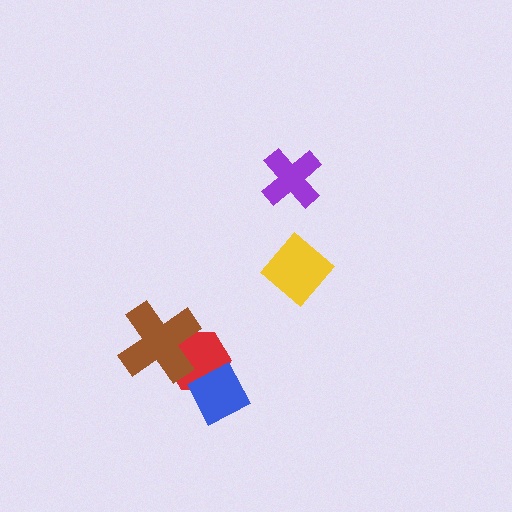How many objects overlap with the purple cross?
0 objects overlap with the purple cross.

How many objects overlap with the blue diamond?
1 object overlaps with the blue diamond.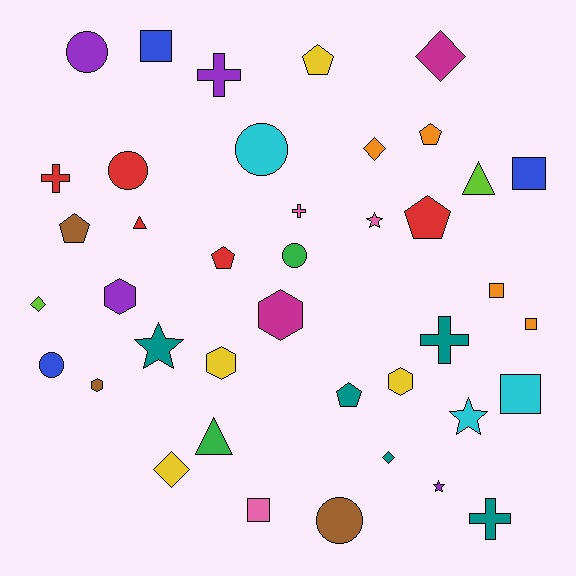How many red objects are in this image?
There are 5 red objects.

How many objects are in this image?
There are 40 objects.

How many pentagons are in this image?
There are 6 pentagons.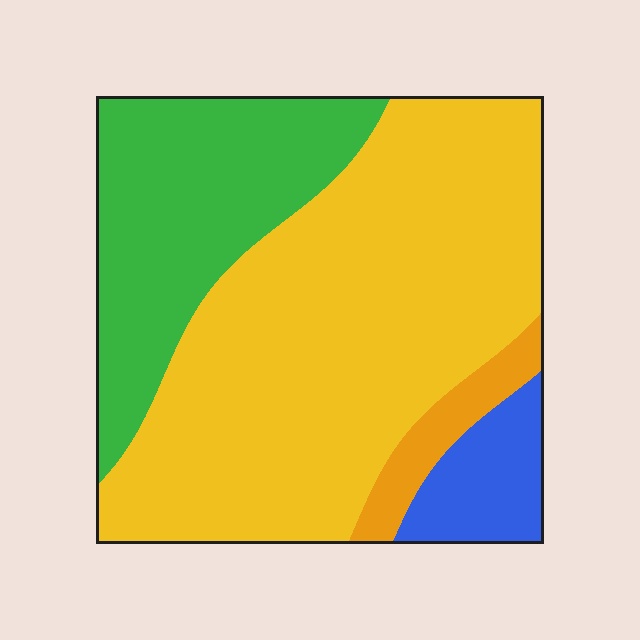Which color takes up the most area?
Yellow, at roughly 60%.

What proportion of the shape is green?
Green covers 27% of the shape.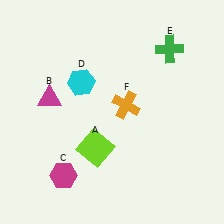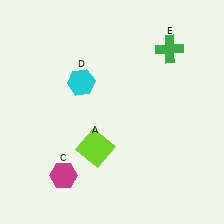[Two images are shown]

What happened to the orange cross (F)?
The orange cross (F) was removed in Image 2. It was in the top-right area of Image 1.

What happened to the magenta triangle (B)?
The magenta triangle (B) was removed in Image 2. It was in the top-left area of Image 1.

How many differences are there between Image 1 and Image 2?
There are 2 differences between the two images.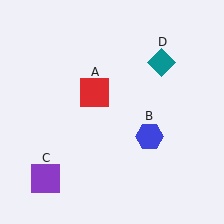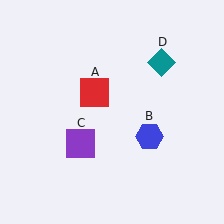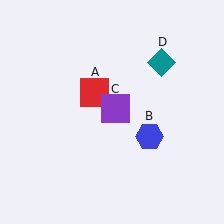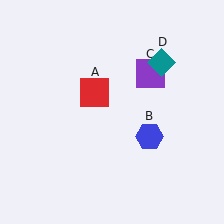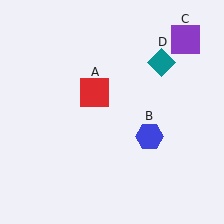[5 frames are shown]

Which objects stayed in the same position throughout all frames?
Red square (object A) and blue hexagon (object B) and teal diamond (object D) remained stationary.